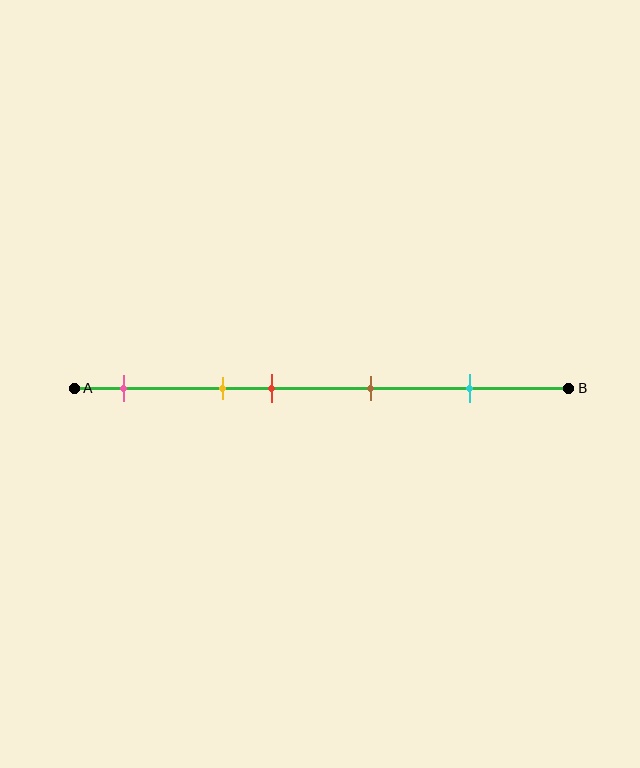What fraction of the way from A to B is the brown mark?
The brown mark is approximately 60% (0.6) of the way from A to B.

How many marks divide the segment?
There are 5 marks dividing the segment.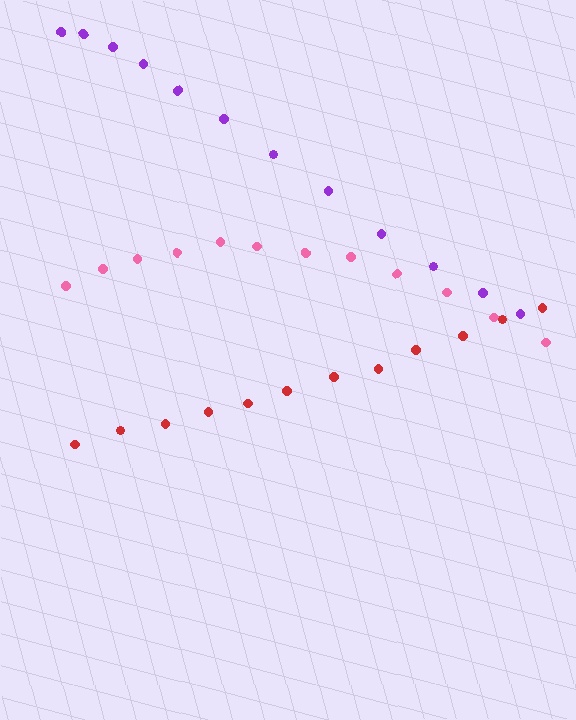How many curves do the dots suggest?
There are 3 distinct paths.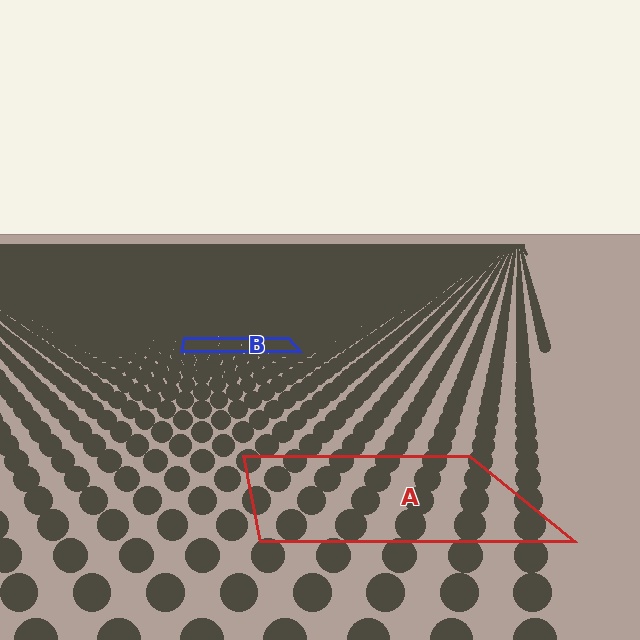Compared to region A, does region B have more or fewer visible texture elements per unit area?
Region B has more texture elements per unit area — they are packed more densely because it is farther away.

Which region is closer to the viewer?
Region A is closer. The texture elements there are larger and more spread out.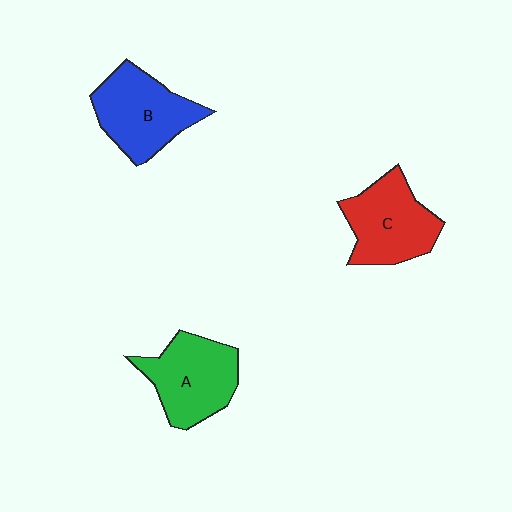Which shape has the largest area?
Shape B (blue).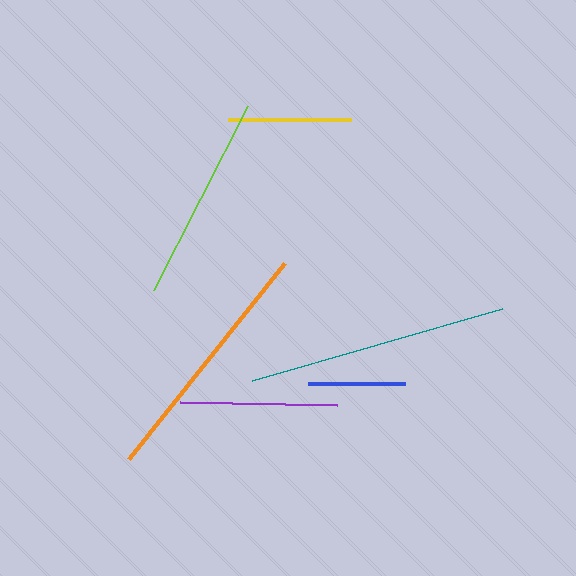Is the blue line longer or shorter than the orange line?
The orange line is longer than the blue line.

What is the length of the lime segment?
The lime segment is approximately 207 pixels long.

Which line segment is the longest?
The teal line is the longest at approximately 260 pixels.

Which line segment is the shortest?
The blue line is the shortest at approximately 98 pixels.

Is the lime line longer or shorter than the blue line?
The lime line is longer than the blue line.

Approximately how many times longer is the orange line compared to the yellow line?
The orange line is approximately 2.0 times the length of the yellow line.